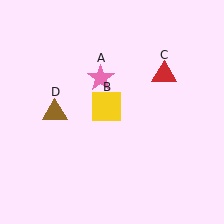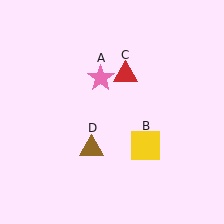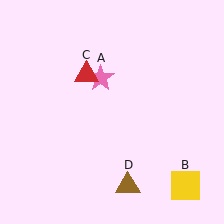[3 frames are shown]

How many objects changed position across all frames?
3 objects changed position: yellow square (object B), red triangle (object C), brown triangle (object D).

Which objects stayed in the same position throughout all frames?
Pink star (object A) remained stationary.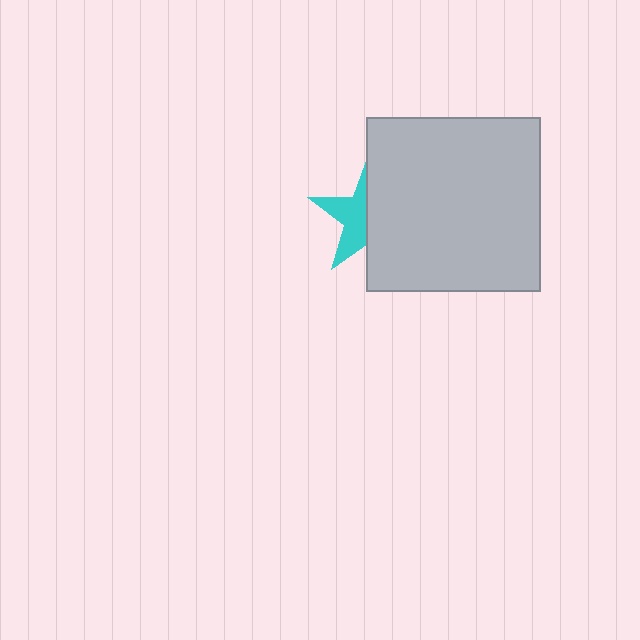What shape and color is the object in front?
The object in front is a light gray square.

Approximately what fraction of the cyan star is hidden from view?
Roughly 56% of the cyan star is hidden behind the light gray square.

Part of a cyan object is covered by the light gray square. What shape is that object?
It is a star.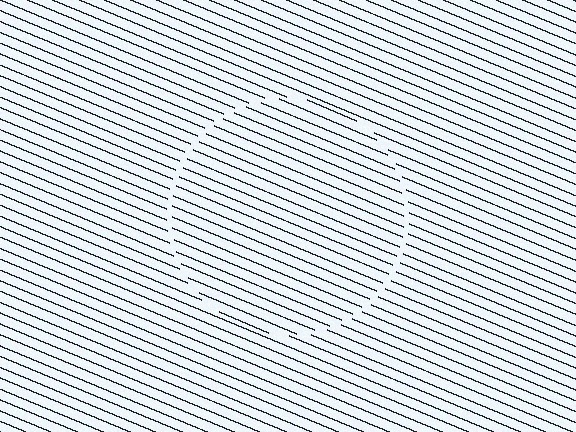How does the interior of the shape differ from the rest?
The interior of the shape contains the same grating, shifted by half a period — the contour is defined by the phase discontinuity where line-ends from the inner and outer gratings abut.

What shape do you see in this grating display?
An illusory circle. The interior of the shape contains the same grating, shifted by half a period — the contour is defined by the phase discontinuity where line-ends from the inner and outer gratings abut.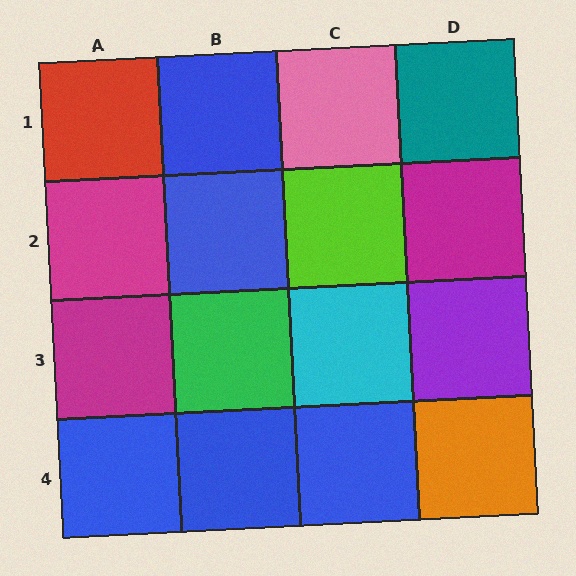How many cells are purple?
1 cell is purple.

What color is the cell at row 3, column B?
Green.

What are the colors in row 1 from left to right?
Red, blue, pink, teal.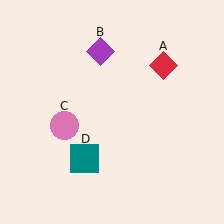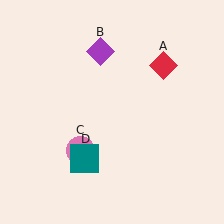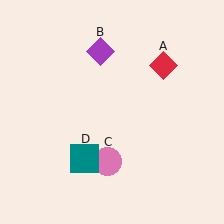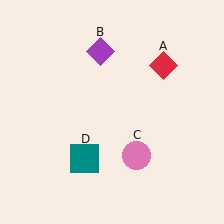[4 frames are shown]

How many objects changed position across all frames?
1 object changed position: pink circle (object C).